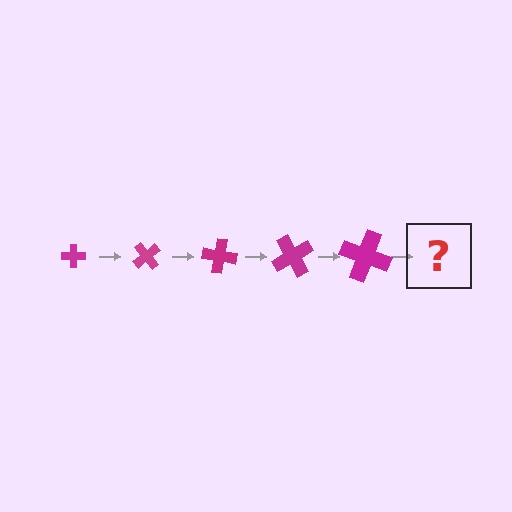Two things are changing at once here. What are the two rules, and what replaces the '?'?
The two rules are that the cross grows larger each step and it rotates 50 degrees each step. The '?' should be a cross, larger than the previous one and rotated 250 degrees from the start.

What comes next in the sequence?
The next element should be a cross, larger than the previous one and rotated 250 degrees from the start.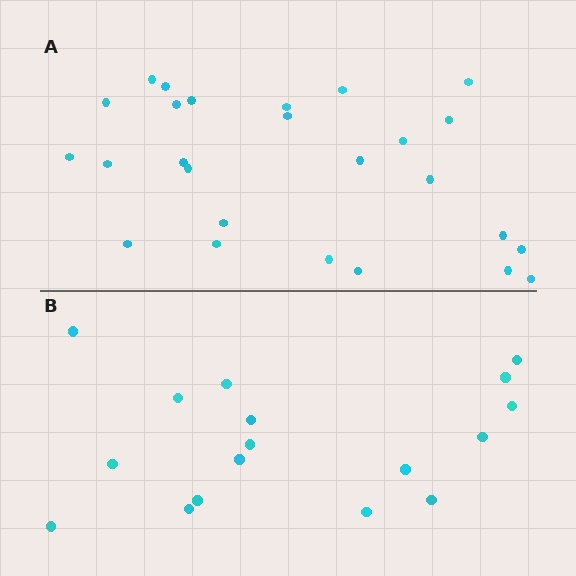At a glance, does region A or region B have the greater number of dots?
Region A (the top region) has more dots.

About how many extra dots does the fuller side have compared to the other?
Region A has roughly 8 or so more dots than region B.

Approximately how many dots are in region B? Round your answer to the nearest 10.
About 20 dots. (The exact count is 17, which rounds to 20.)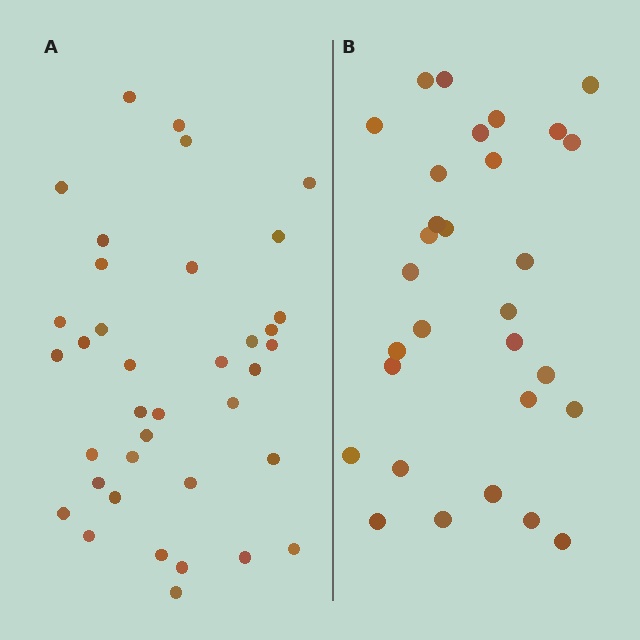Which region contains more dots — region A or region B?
Region A (the left region) has more dots.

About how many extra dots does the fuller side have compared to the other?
Region A has roughly 8 or so more dots than region B.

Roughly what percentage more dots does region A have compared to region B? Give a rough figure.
About 25% more.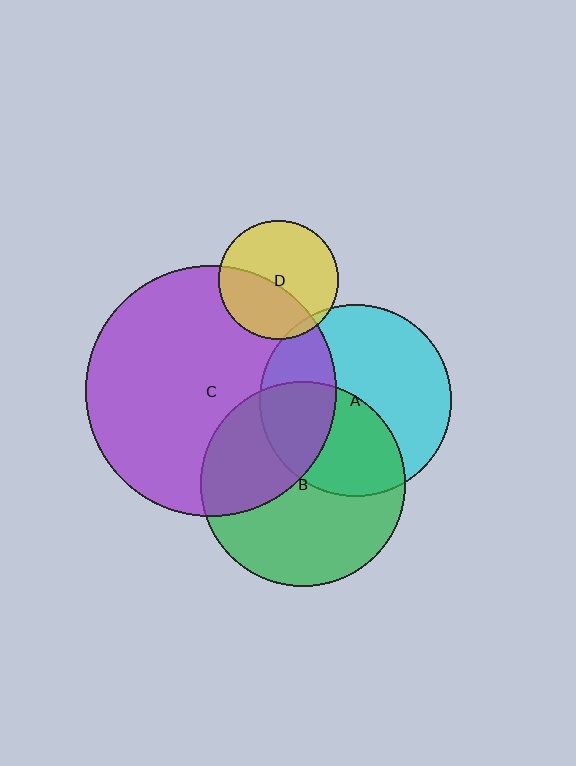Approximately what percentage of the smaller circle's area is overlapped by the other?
Approximately 30%.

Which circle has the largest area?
Circle C (purple).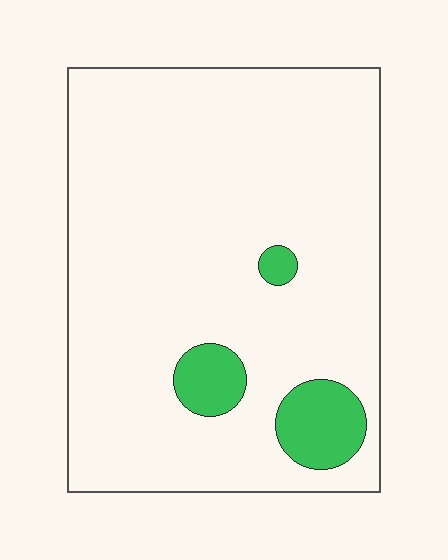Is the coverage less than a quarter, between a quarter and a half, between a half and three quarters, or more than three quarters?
Less than a quarter.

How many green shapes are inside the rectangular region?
3.